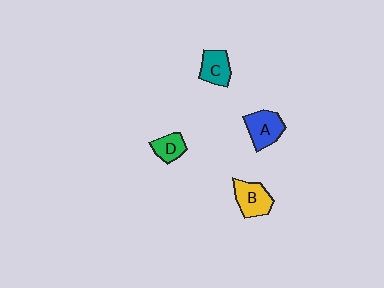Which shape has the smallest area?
Shape D (green).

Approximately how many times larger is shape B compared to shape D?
Approximately 1.4 times.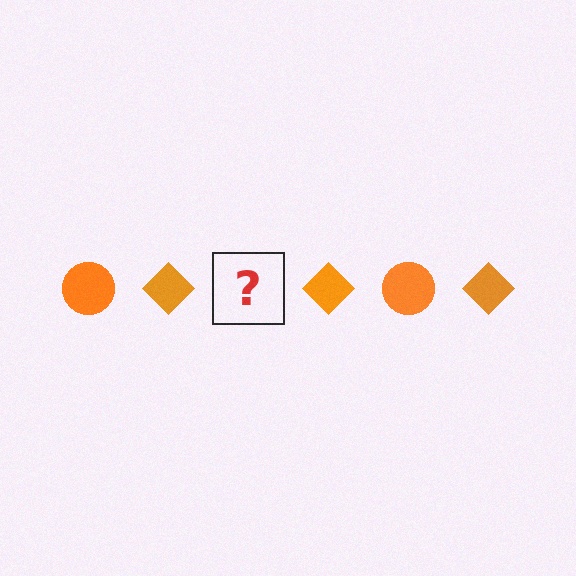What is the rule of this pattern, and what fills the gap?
The rule is that the pattern cycles through circle, diamond shapes in orange. The gap should be filled with an orange circle.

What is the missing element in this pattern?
The missing element is an orange circle.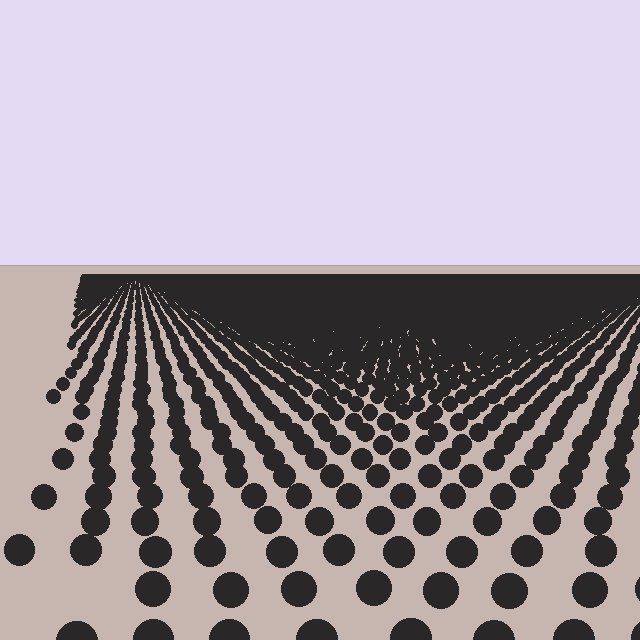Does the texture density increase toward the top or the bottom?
Density increases toward the top.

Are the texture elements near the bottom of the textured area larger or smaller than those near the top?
Larger. Near the bottom, elements are closer to the viewer and appear at a bigger on-screen size.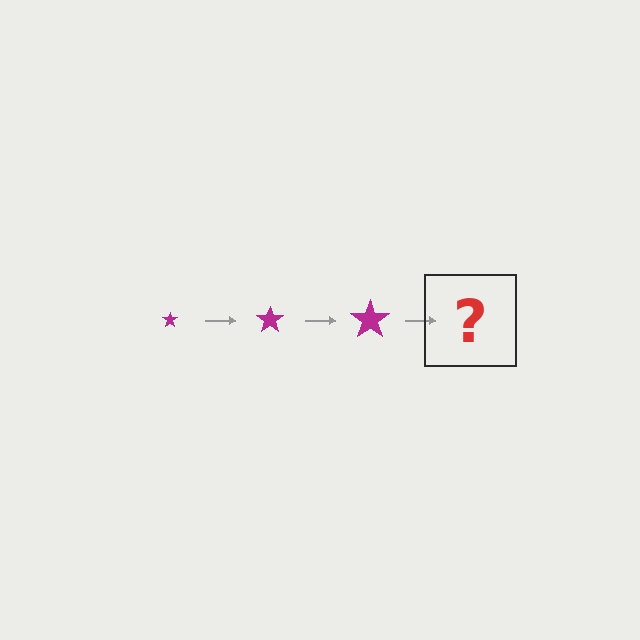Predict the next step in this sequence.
The next step is a magenta star, larger than the previous one.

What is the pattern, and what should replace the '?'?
The pattern is that the star gets progressively larger each step. The '?' should be a magenta star, larger than the previous one.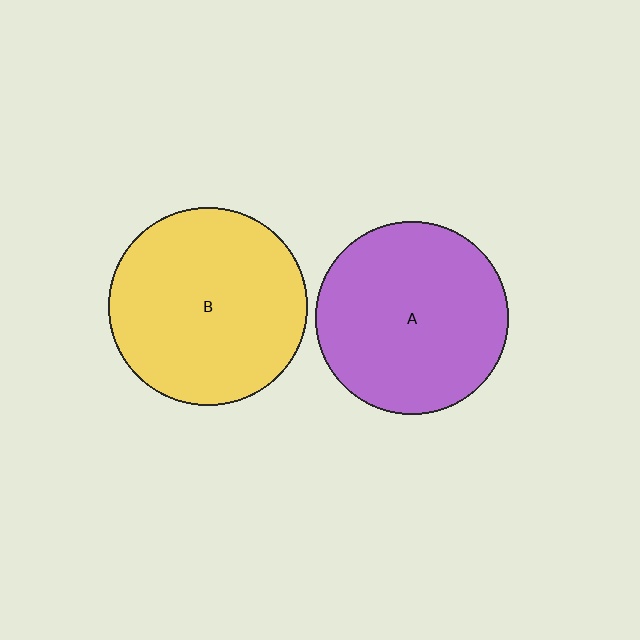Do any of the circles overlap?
No, none of the circles overlap.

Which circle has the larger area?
Circle B (yellow).